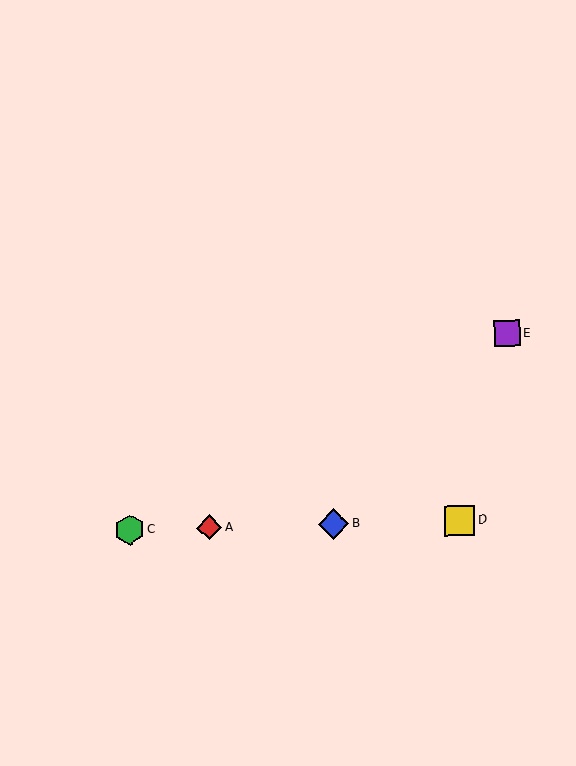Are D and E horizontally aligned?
No, D is at y≈520 and E is at y≈334.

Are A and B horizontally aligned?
Yes, both are at y≈528.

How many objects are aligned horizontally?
4 objects (A, B, C, D) are aligned horizontally.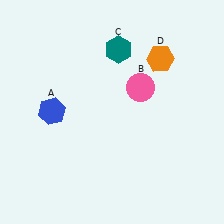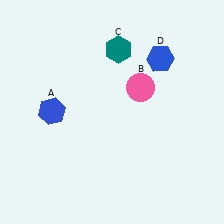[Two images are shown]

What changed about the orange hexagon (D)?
In Image 1, D is orange. In Image 2, it changed to blue.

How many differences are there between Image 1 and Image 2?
There is 1 difference between the two images.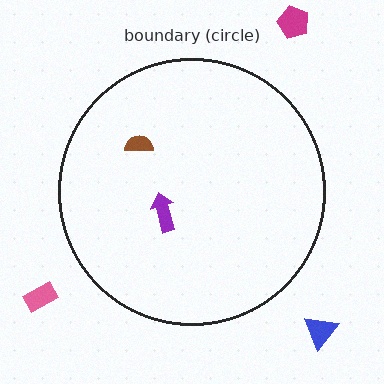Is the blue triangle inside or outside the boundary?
Outside.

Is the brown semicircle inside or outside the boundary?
Inside.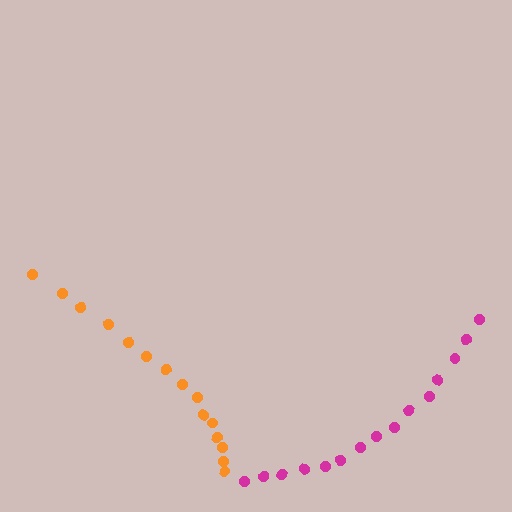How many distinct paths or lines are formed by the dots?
There are 2 distinct paths.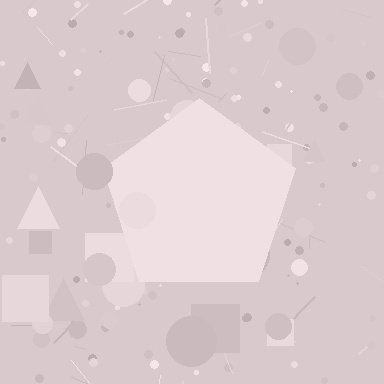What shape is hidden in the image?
A pentagon is hidden in the image.